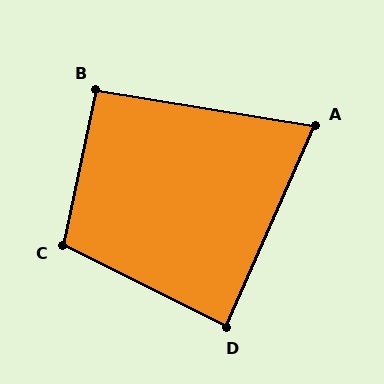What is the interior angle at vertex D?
Approximately 87 degrees (approximately right).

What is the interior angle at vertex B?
Approximately 93 degrees (approximately right).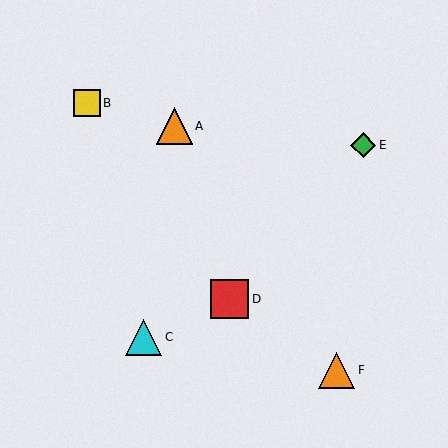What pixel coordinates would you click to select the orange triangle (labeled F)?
Click at (337, 370) to select the orange triangle F.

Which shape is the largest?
The red square (labeled D) is the largest.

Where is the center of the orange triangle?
The center of the orange triangle is at (337, 370).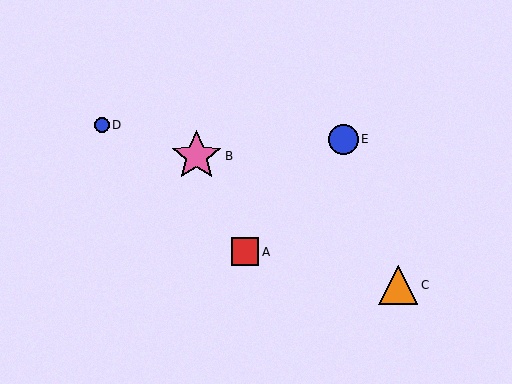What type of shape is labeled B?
Shape B is a pink star.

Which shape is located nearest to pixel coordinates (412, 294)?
The orange triangle (labeled C) at (398, 285) is nearest to that location.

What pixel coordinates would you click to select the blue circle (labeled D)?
Click at (102, 125) to select the blue circle D.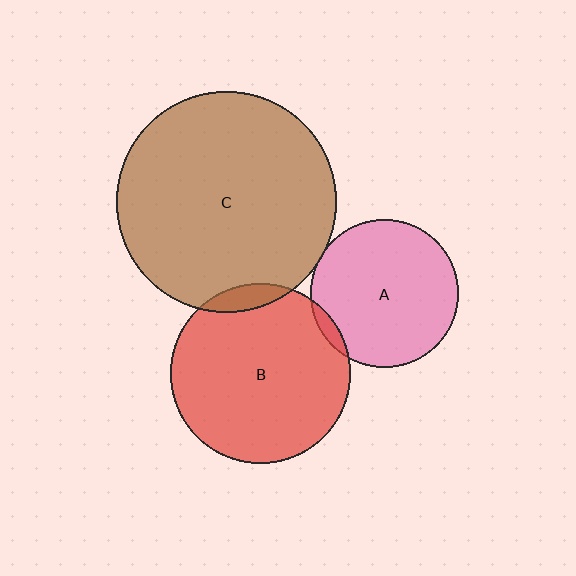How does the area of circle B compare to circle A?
Approximately 1.5 times.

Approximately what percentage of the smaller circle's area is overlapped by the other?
Approximately 5%.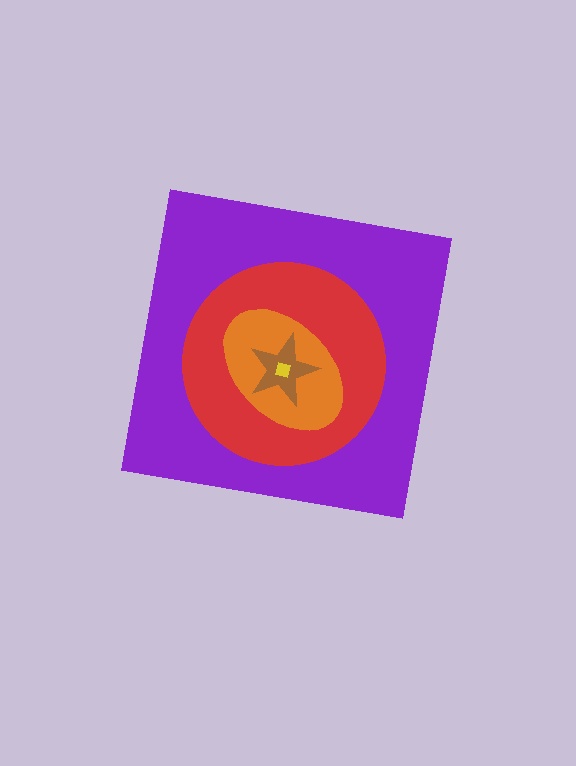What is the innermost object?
The yellow square.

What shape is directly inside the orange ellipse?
The brown star.